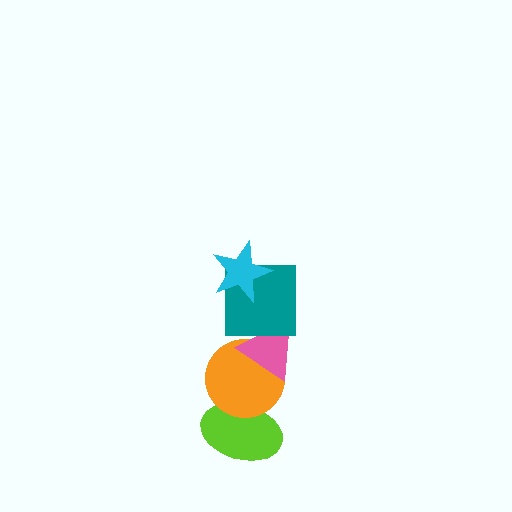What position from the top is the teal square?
The teal square is 2nd from the top.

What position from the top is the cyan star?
The cyan star is 1st from the top.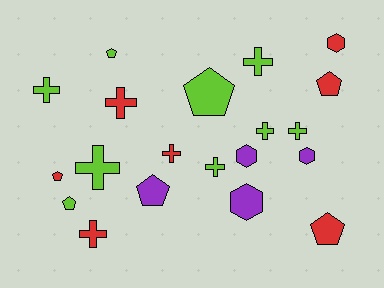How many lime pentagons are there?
There are 3 lime pentagons.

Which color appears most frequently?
Lime, with 9 objects.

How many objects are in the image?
There are 20 objects.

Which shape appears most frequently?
Cross, with 9 objects.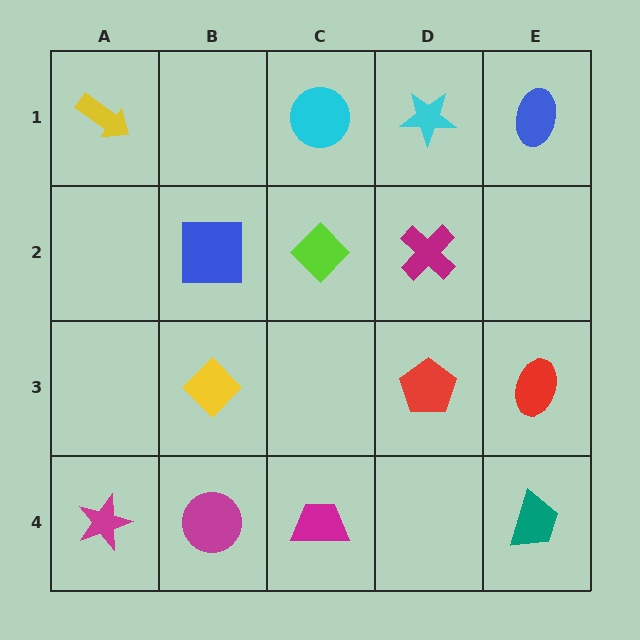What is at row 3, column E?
A red ellipse.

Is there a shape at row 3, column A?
No, that cell is empty.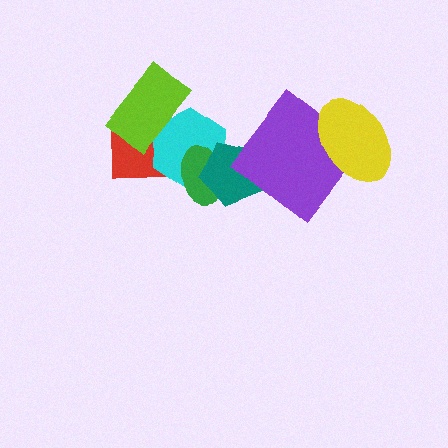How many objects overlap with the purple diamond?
2 objects overlap with the purple diamond.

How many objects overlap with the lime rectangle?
2 objects overlap with the lime rectangle.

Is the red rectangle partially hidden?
Yes, it is partially covered by another shape.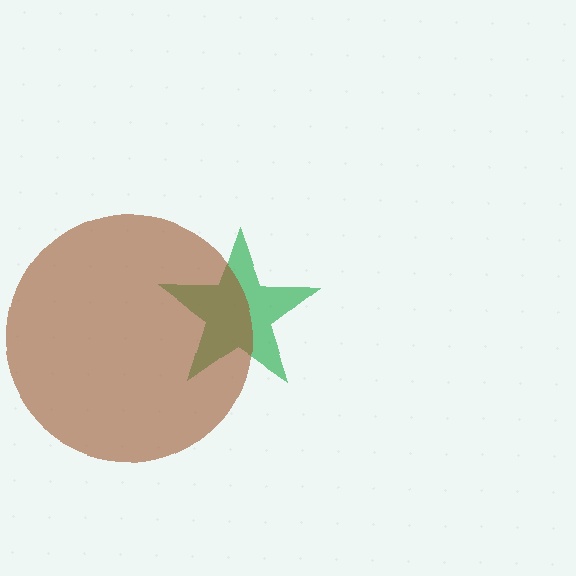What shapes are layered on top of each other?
The layered shapes are: a green star, a brown circle.